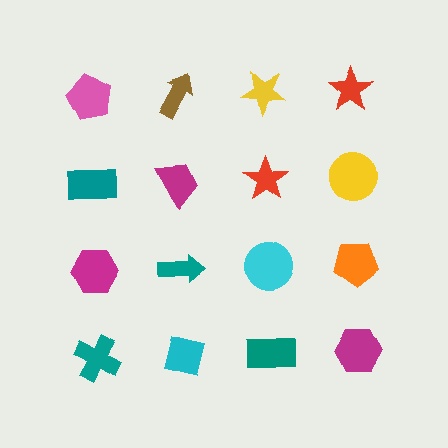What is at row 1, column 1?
A pink pentagon.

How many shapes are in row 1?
4 shapes.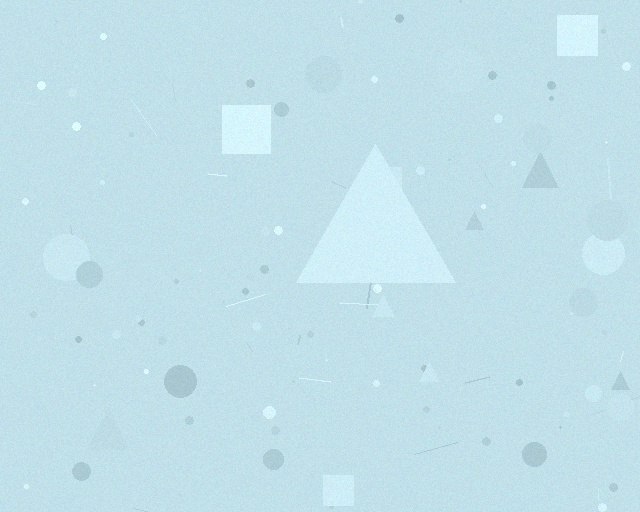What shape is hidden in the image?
A triangle is hidden in the image.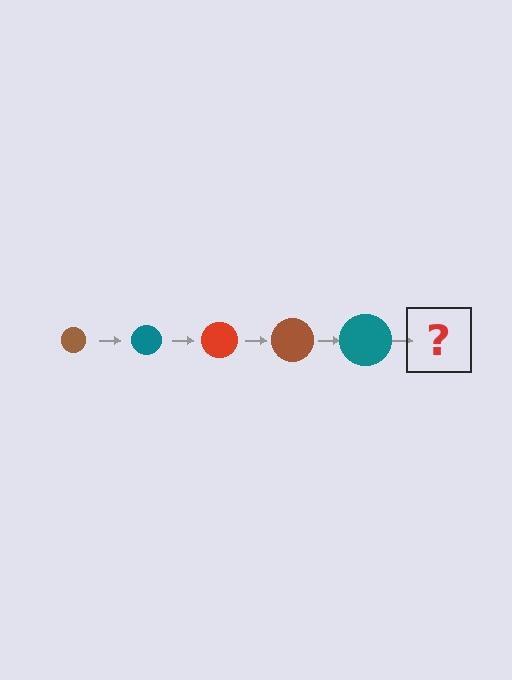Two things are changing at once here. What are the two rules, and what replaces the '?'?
The two rules are that the circle grows larger each step and the color cycles through brown, teal, and red. The '?' should be a red circle, larger than the previous one.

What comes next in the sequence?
The next element should be a red circle, larger than the previous one.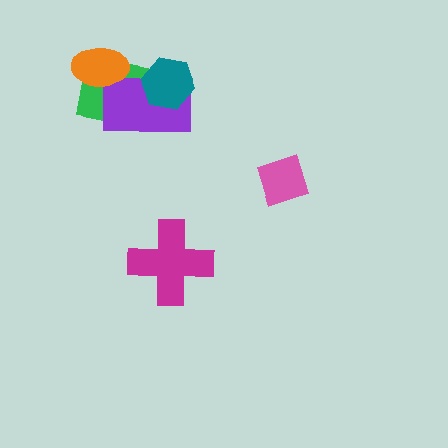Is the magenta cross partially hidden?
No, no other shape covers it.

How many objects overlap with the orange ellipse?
2 objects overlap with the orange ellipse.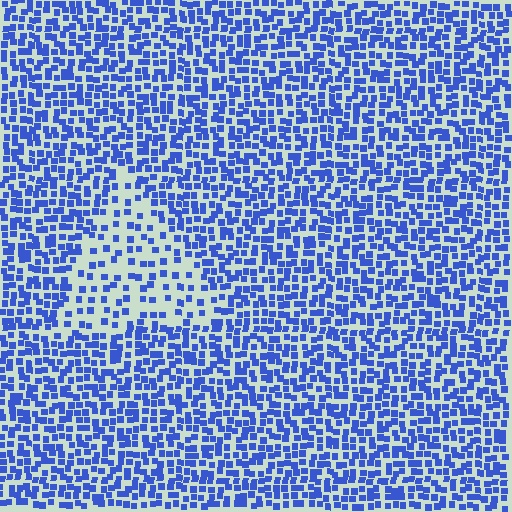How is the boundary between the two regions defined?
The boundary is defined by a change in element density (approximately 2.2x ratio). All elements are the same color, size, and shape.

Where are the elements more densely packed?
The elements are more densely packed outside the triangle boundary.